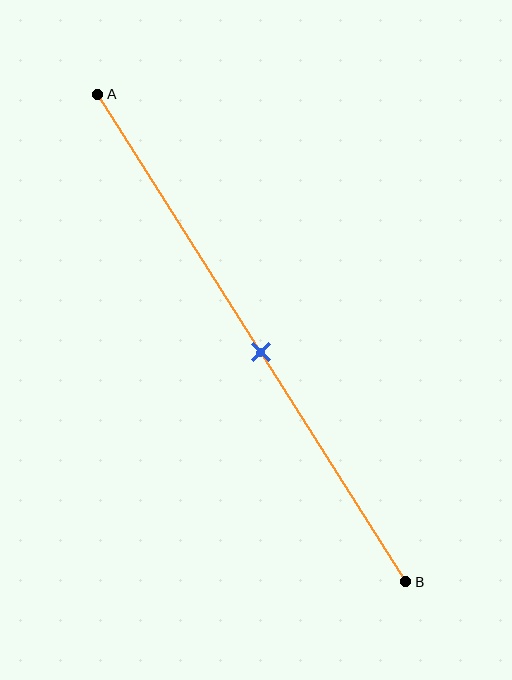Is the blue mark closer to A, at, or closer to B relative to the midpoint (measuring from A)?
The blue mark is approximately at the midpoint of segment AB.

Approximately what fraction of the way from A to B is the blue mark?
The blue mark is approximately 55% of the way from A to B.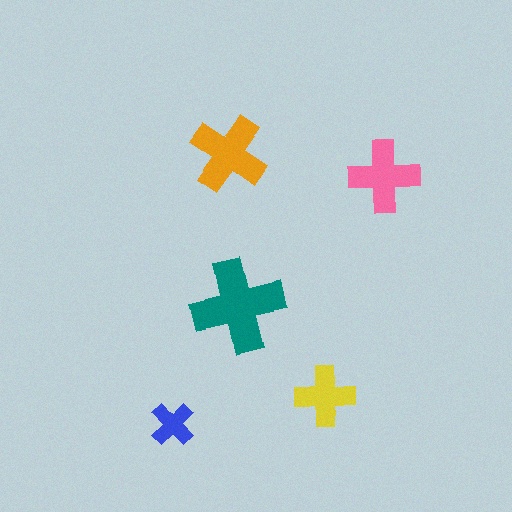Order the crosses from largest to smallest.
the teal one, the orange one, the pink one, the yellow one, the blue one.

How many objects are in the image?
There are 5 objects in the image.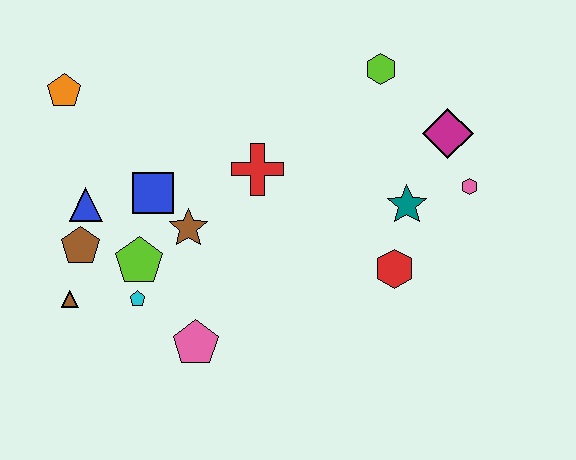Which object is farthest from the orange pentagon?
The pink hexagon is farthest from the orange pentagon.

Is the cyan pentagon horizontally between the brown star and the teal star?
No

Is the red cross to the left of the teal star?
Yes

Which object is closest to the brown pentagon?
The blue triangle is closest to the brown pentagon.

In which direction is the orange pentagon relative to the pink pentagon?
The orange pentagon is above the pink pentagon.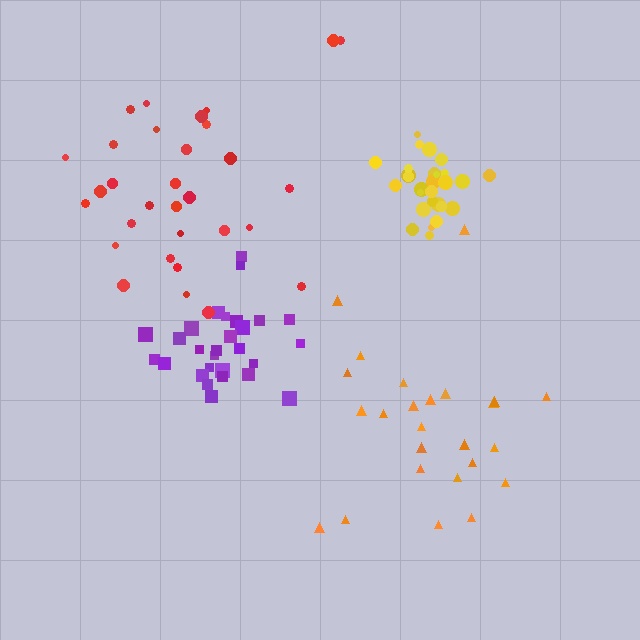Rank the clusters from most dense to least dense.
yellow, purple, red, orange.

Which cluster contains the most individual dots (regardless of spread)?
Red (31).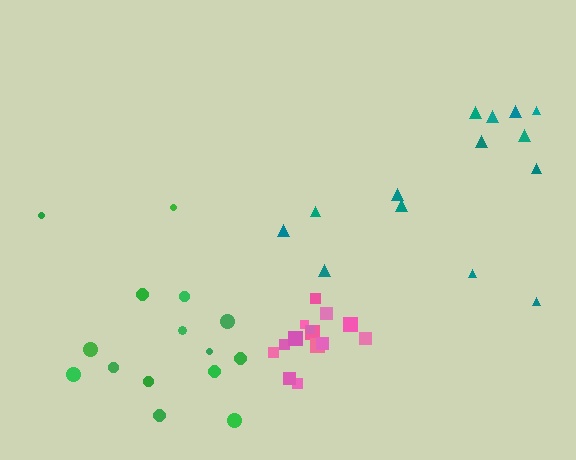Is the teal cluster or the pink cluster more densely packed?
Pink.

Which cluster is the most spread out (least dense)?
Green.